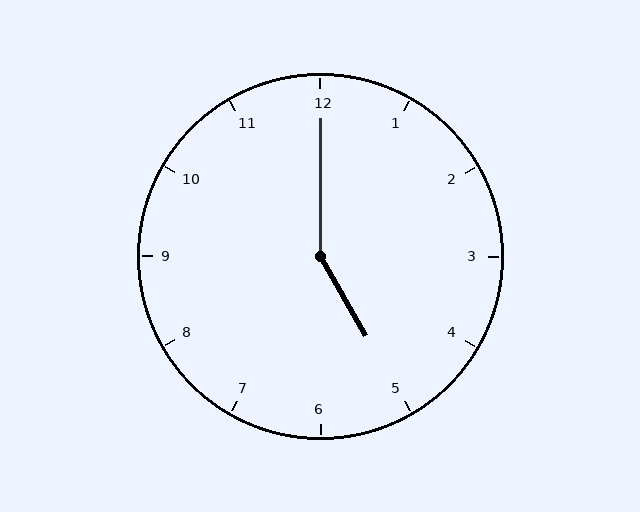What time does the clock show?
5:00.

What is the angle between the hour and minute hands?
Approximately 150 degrees.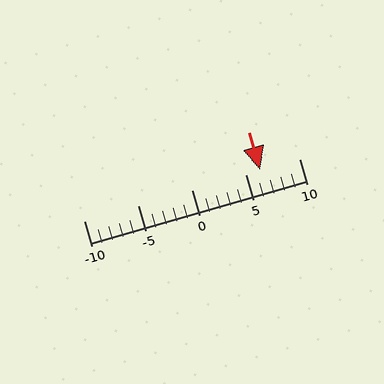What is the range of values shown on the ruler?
The ruler shows values from -10 to 10.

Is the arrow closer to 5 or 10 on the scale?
The arrow is closer to 5.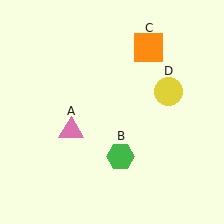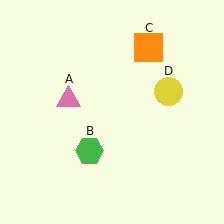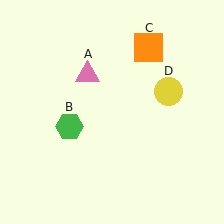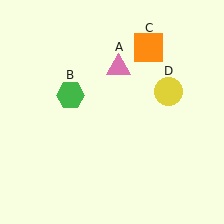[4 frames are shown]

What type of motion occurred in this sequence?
The pink triangle (object A), green hexagon (object B) rotated clockwise around the center of the scene.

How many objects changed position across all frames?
2 objects changed position: pink triangle (object A), green hexagon (object B).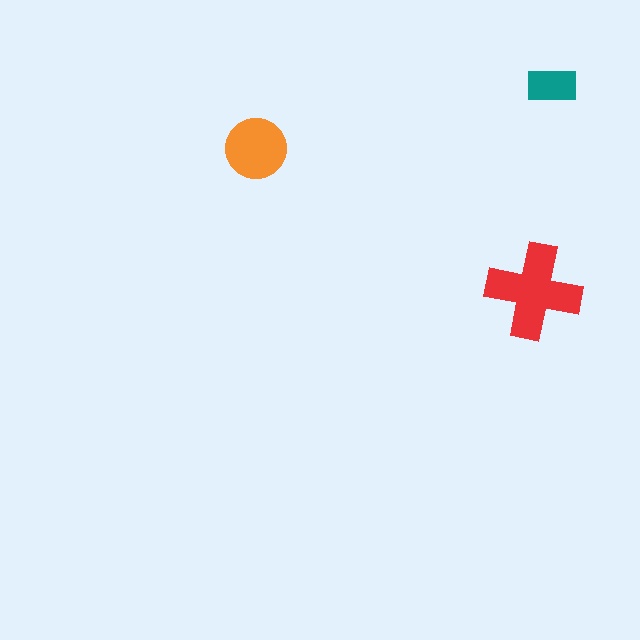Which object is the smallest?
The teal rectangle.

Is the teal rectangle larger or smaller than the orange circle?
Smaller.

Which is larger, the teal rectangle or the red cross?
The red cross.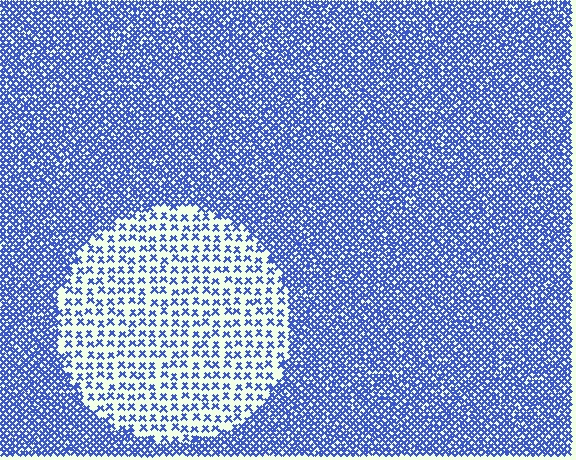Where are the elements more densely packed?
The elements are more densely packed outside the circle boundary.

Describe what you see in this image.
The image contains small blue elements arranged at two different densities. A circle-shaped region is visible where the elements are less densely packed than the surrounding area.